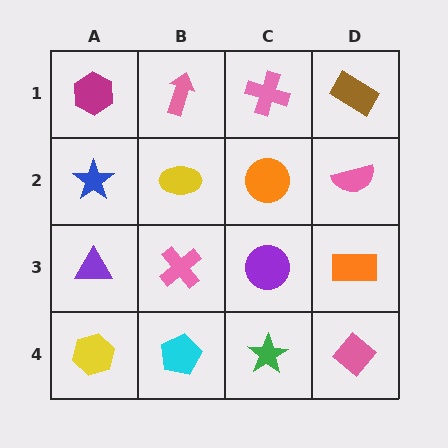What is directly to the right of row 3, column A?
A pink cross.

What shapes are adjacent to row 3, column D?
A pink semicircle (row 2, column D), a pink diamond (row 4, column D), a purple circle (row 3, column C).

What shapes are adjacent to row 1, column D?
A pink semicircle (row 2, column D), a pink cross (row 1, column C).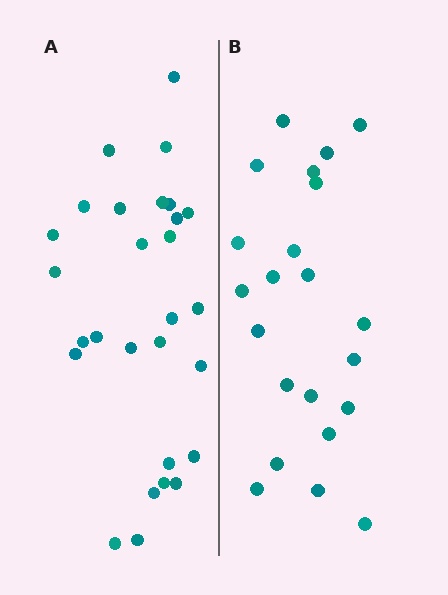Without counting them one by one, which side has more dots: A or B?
Region A (the left region) has more dots.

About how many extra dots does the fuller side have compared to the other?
Region A has about 6 more dots than region B.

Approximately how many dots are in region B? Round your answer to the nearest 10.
About 20 dots. (The exact count is 22, which rounds to 20.)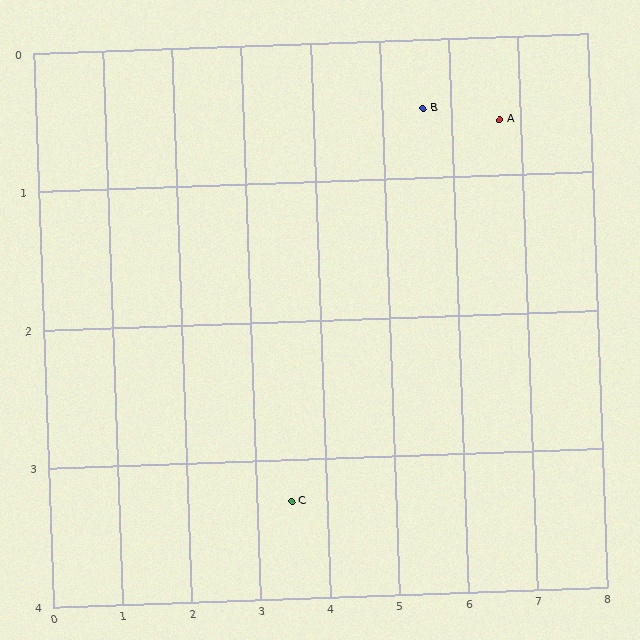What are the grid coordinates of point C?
Point C is at approximately (3.5, 3.3).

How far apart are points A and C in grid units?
Points A and C are about 4.2 grid units apart.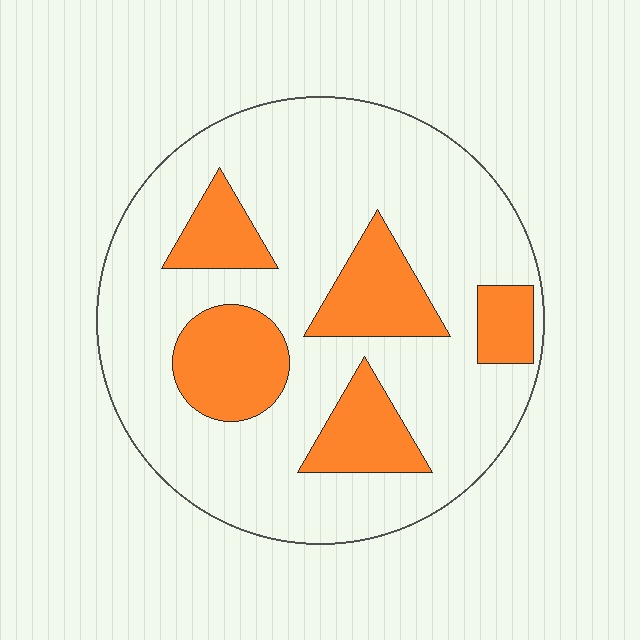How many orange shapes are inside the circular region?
5.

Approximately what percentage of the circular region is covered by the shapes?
Approximately 25%.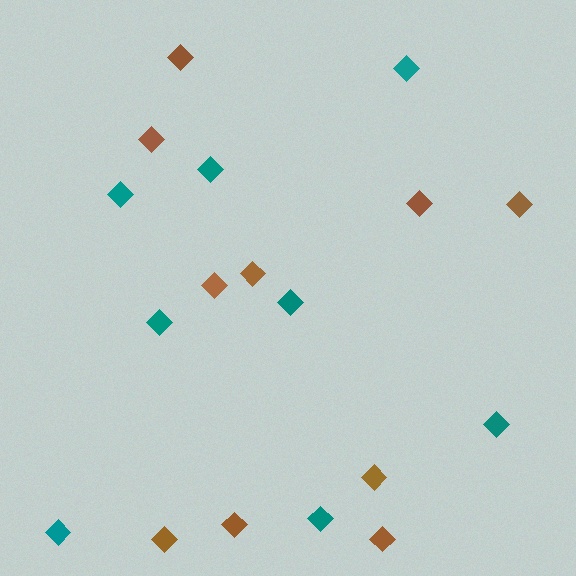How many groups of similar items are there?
There are 2 groups: one group of teal diamonds (8) and one group of brown diamonds (10).